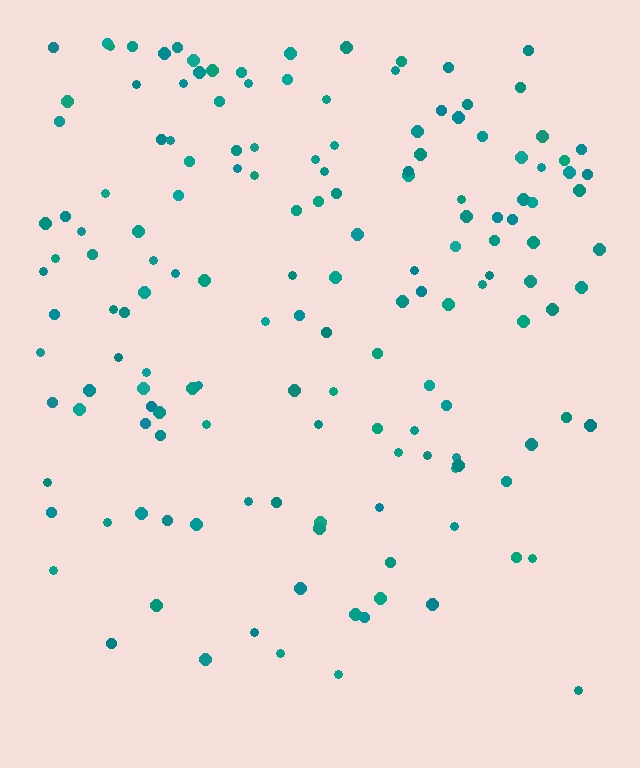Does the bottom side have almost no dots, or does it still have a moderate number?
Still a moderate number, just noticeably fewer than the top.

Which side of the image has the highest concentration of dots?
The top.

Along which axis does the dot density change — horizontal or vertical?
Vertical.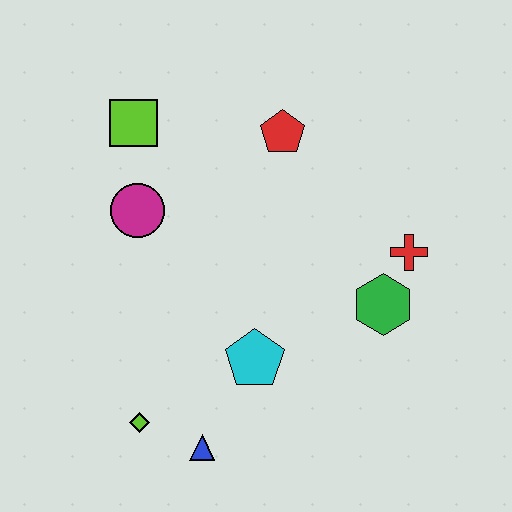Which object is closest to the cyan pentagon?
The blue triangle is closest to the cyan pentagon.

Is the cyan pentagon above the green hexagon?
No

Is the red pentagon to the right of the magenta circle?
Yes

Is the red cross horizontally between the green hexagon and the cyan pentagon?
No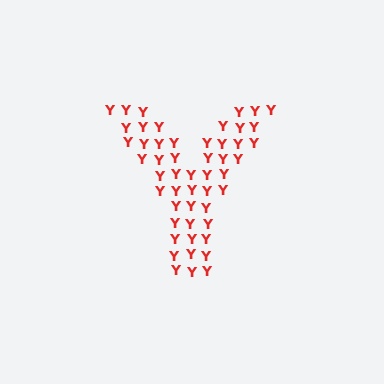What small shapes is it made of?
It is made of small letter Y's.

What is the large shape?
The large shape is the letter Y.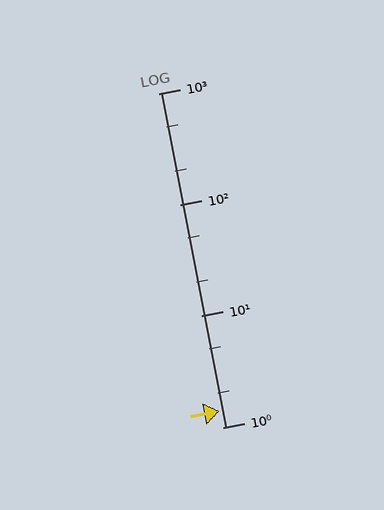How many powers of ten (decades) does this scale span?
The scale spans 3 decades, from 1 to 1000.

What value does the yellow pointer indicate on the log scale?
The pointer indicates approximately 1.4.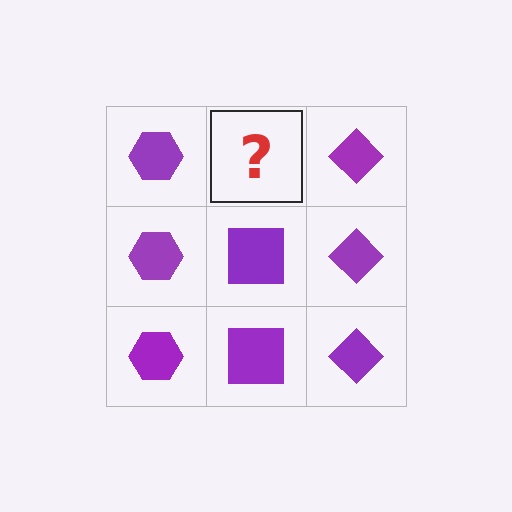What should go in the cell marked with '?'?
The missing cell should contain a purple square.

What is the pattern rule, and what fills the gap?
The rule is that each column has a consistent shape. The gap should be filled with a purple square.